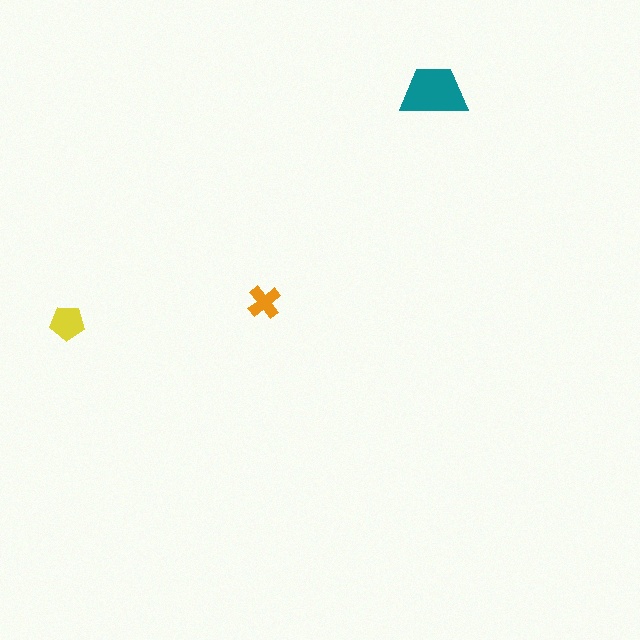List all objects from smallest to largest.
The orange cross, the yellow pentagon, the teal trapezoid.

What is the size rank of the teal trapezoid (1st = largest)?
1st.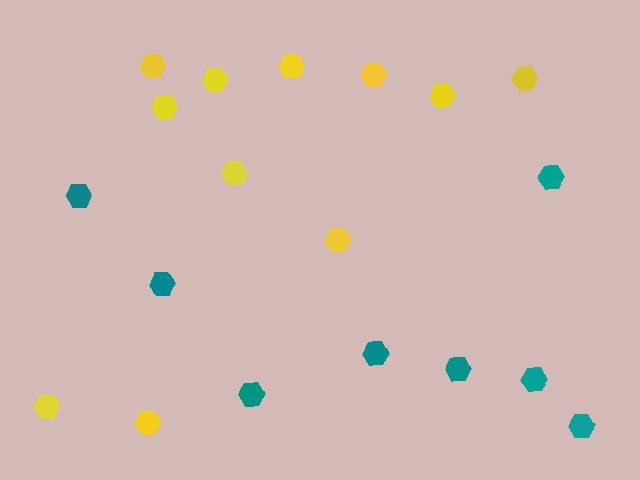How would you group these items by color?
There are 2 groups: one group of teal hexagons (8) and one group of yellow hexagons (11).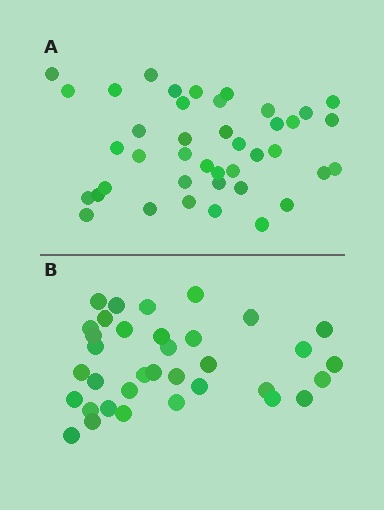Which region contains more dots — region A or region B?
Region A (the top region) has more dots.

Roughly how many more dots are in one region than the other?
Region A has about 6 more dots than region B.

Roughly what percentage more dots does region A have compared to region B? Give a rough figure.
About 15% more.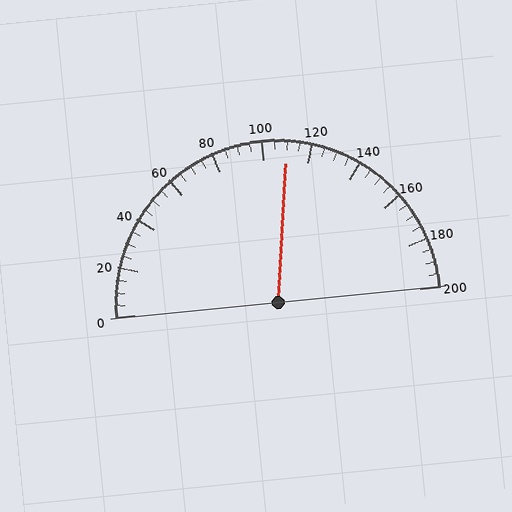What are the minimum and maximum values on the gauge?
The gauge ranges from 0 to 200.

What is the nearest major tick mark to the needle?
The nearest major tick mark is 120.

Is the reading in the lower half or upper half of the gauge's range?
The reading is in the upper half of the range (0 to 200).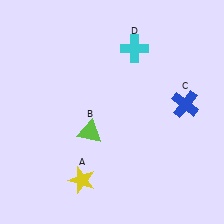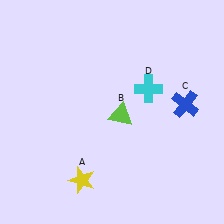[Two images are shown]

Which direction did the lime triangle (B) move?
The lime triangle (B) moved right.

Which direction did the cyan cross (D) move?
The cyan cross (D) moved down.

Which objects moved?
The objects that moved are: the lime triangle (B), the cyan cross (D).